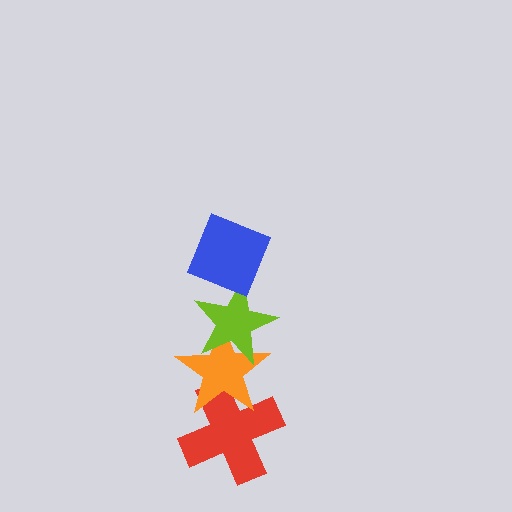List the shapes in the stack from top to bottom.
From top to bottom: the blue diamond, the lime star, the orange star, the red cross.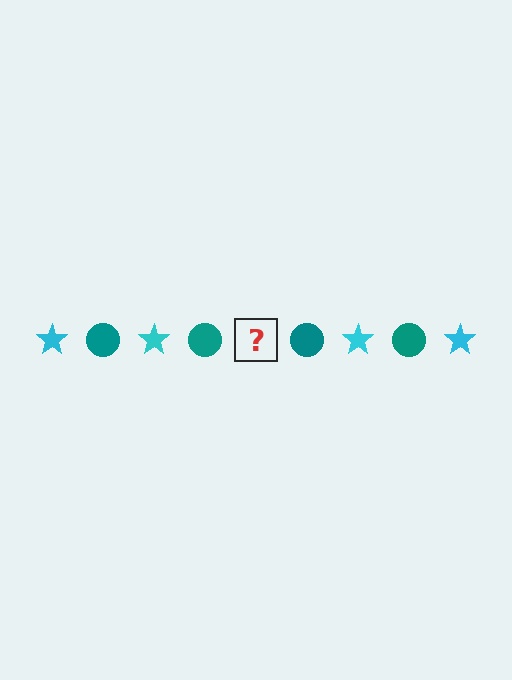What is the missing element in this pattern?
The missing element is a cyan star.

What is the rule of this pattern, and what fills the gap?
The rule is that the pattern alternates between cyan star and teal circle. The gap should be filled with a cyan star.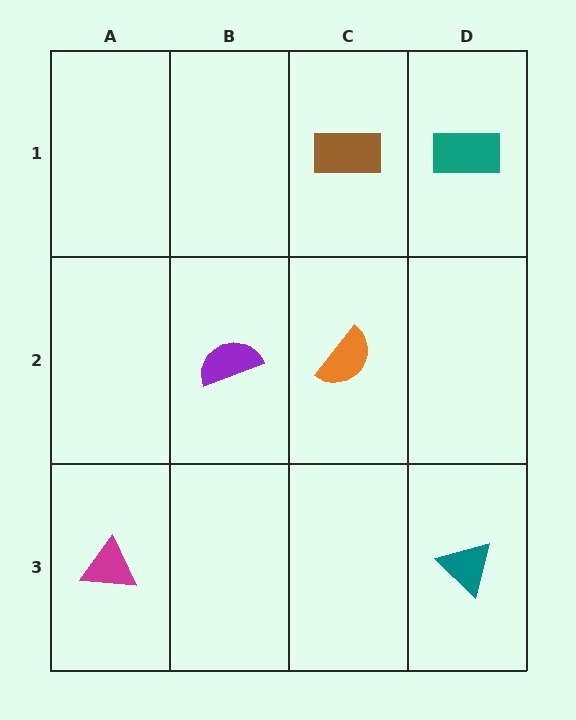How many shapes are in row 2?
2 shapes.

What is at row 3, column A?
A magenta triangle.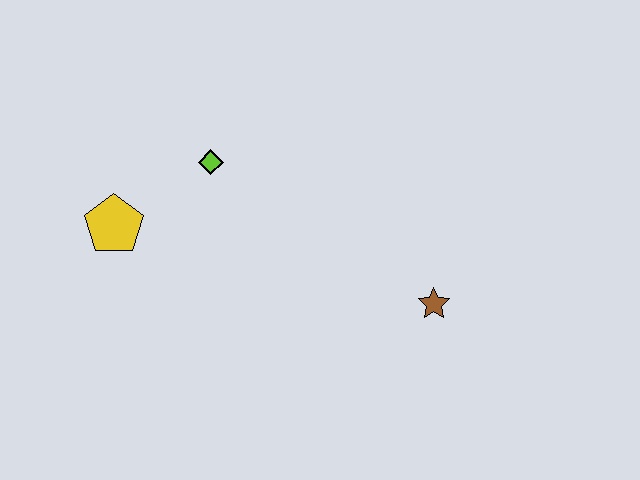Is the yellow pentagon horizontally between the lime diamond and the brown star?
No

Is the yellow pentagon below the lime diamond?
Yes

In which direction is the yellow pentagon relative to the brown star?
The yellow pentagon is to the left of the brown star.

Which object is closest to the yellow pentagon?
The lime diamond is closest to the yellow pentagon.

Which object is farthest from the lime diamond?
The brown star is farthest from the lime diamond.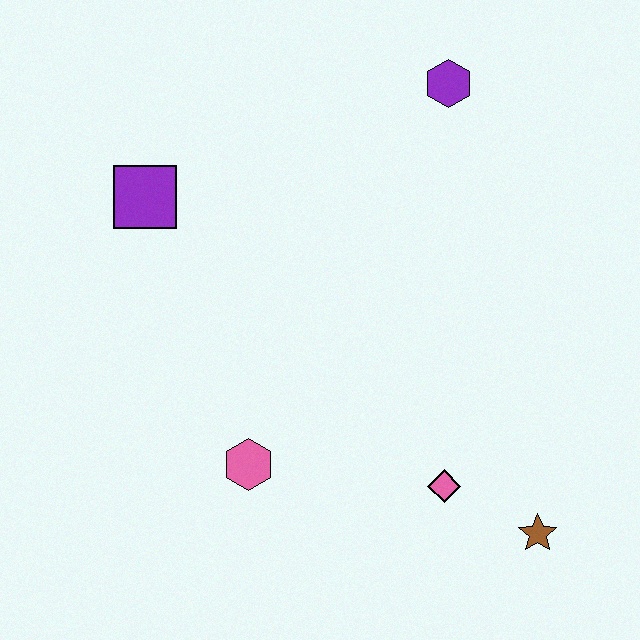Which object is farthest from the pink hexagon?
The purple hexagon is farthest from the pink hexagon.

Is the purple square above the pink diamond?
Yes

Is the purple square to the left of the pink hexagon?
Yes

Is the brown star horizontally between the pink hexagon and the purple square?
No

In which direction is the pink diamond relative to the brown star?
The pink diamond is to the left of the brown star.